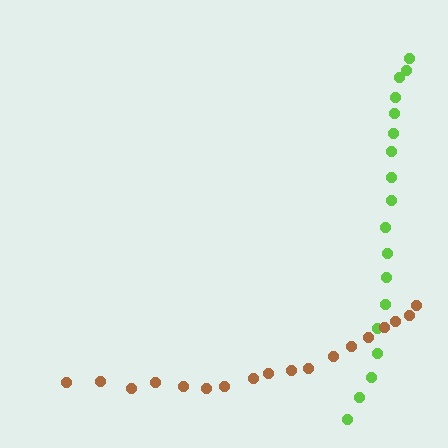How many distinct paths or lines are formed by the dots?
There are 2 distinct paths.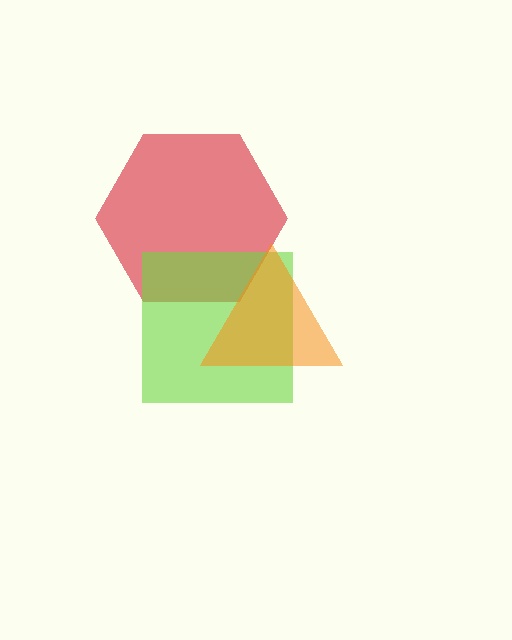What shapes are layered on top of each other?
The layered shapes are: a red hexagon, a lime square, an orange triangle.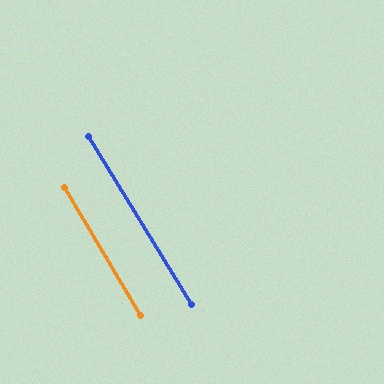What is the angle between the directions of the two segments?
Approximately 1 degree.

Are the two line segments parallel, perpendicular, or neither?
Parallel — their directions differ by only 0.5°.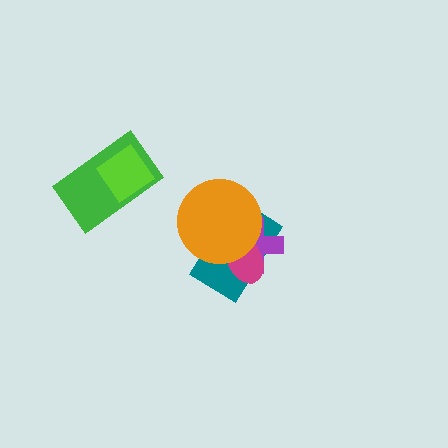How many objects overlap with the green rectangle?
1 object overlaps with the green rectangle.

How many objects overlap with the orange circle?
3 objects overlap with the orange circle.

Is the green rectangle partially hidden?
Yes, it is partially covered by another shape.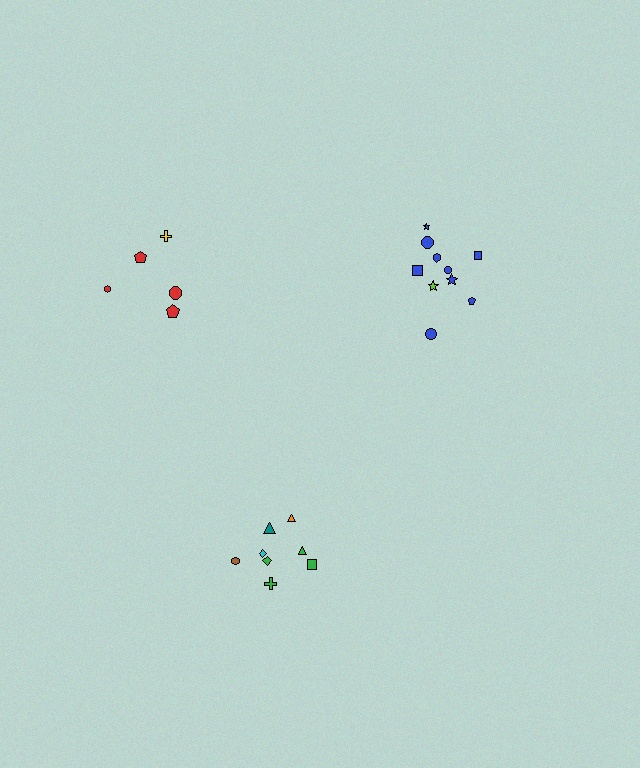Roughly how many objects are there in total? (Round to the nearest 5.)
Roughly 25 objects in total.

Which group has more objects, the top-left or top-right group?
The top-right group.